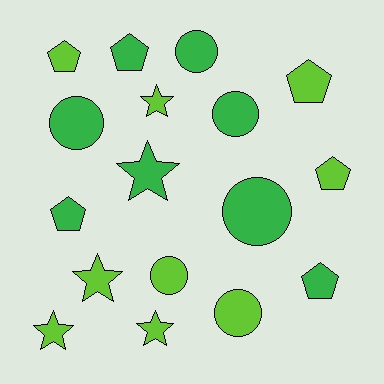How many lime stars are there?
There are 4 lime stars.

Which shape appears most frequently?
Circle, with 6 objects.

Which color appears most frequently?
Lime, with 9 objects.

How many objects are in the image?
There are 17 objects.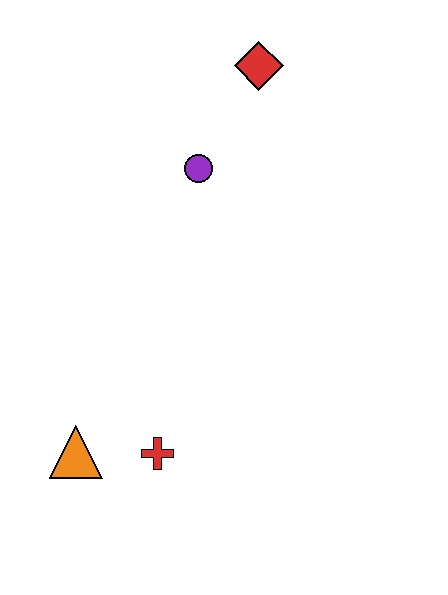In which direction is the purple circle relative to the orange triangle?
The purple circle is above the orange triangle.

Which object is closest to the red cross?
The orange triangle is closest to the red cross.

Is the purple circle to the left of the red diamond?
Yes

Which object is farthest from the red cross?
The red diamond is farthest from the red cross.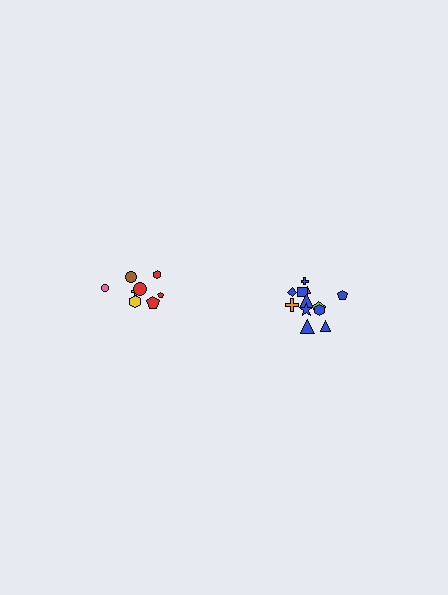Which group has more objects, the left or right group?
The right group.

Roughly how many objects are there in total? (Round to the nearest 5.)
Roughly 20 objects in total.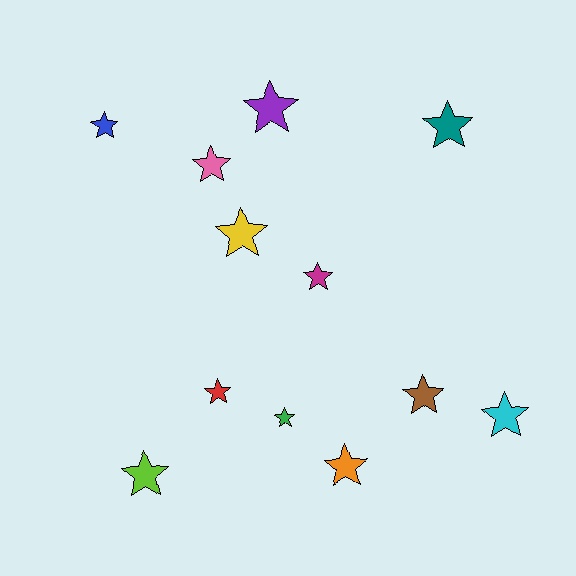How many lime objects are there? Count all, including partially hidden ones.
There is 1 lime object.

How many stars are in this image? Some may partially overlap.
There are 12 stars.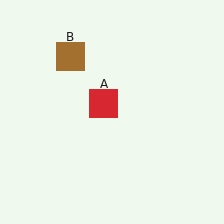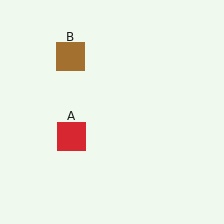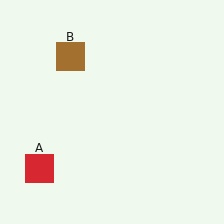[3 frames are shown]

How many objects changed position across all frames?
1 object changed position: red square (object A).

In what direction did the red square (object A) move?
The red square (object A) moved down and to the left.